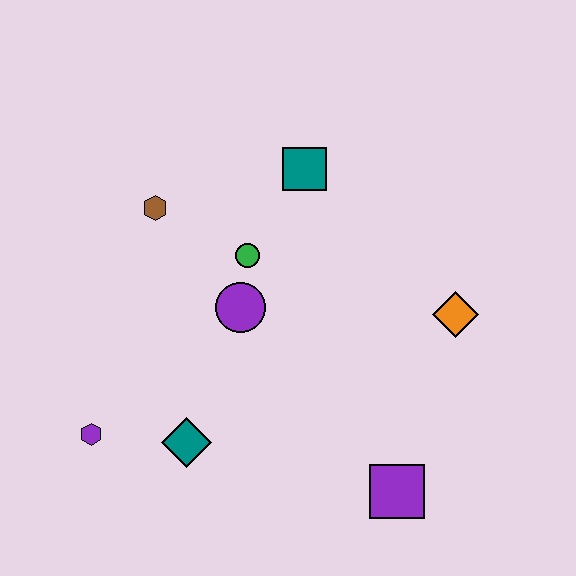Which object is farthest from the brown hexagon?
The purple square is farthest from the brown hexagon.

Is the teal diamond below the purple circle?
Yes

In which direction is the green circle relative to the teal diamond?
The green circle is above the teal diamond.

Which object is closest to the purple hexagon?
The teal diamond is closest to the purple hexagon.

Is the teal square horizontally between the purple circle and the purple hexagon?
No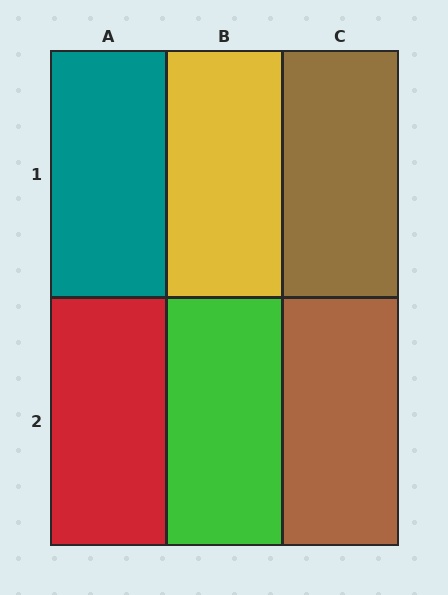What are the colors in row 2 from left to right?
Red, green, brown.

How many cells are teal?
1 cell is teal.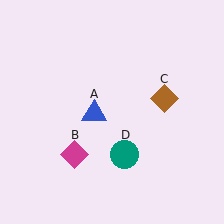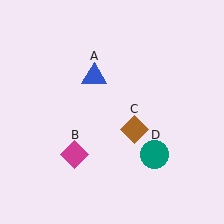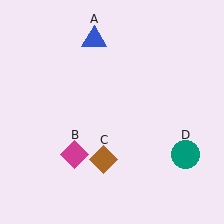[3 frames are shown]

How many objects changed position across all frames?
3 objects changed position: blue triangle (object A), brown diamond (object C), teal circle (object D).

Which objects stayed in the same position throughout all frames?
Magenta diamond (object B) remained stationary.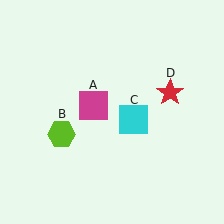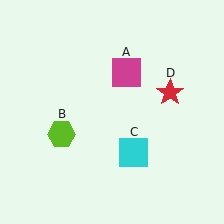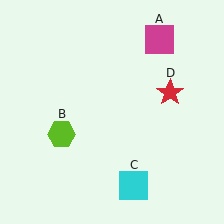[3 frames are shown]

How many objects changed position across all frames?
2 objects changed position: magenta square (object A), cyan square (object C).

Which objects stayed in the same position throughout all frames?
Lime hexagon (object B) and red star (object D) remained stationary.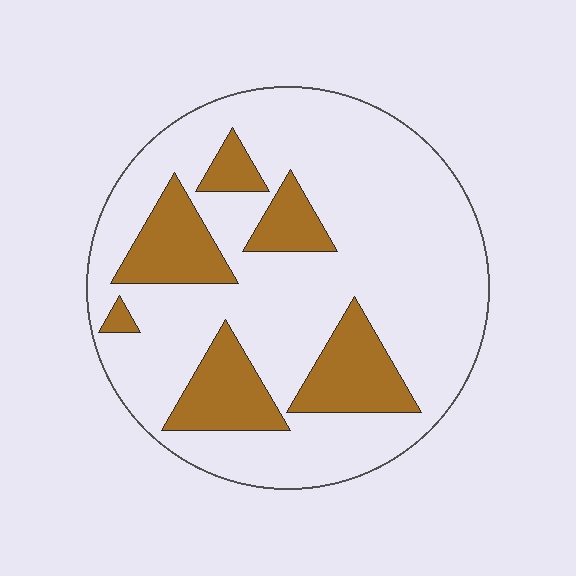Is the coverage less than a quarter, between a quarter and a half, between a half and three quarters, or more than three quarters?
Less than a quarter.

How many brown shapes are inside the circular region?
6.